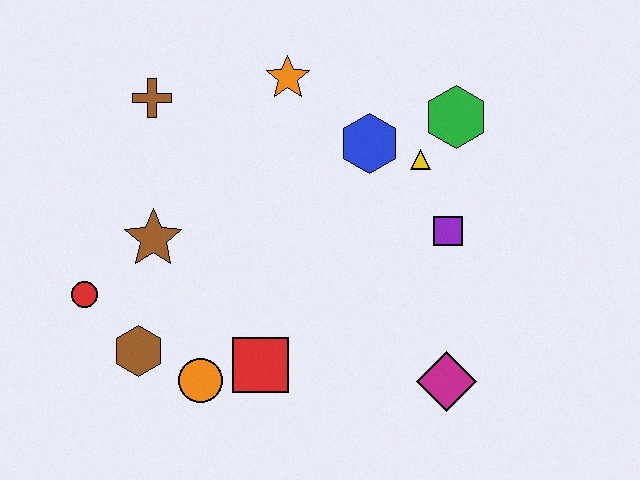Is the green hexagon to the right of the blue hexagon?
Yes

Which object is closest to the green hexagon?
The yellow triangle is closest to the green hexagon.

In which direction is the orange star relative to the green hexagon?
The orange star is to the left of the green hexagon.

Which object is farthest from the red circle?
The green hexagon is farthest from the red circle.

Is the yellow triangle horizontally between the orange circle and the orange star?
No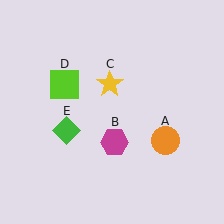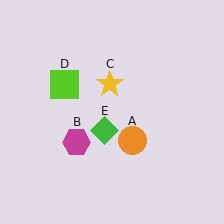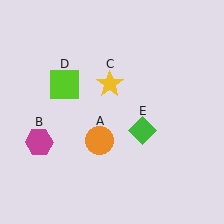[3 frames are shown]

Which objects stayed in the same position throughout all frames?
Yellow star (object C) and lime square (object D) remained stationary.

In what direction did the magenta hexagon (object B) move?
The magenta hexagon (object B) moved left.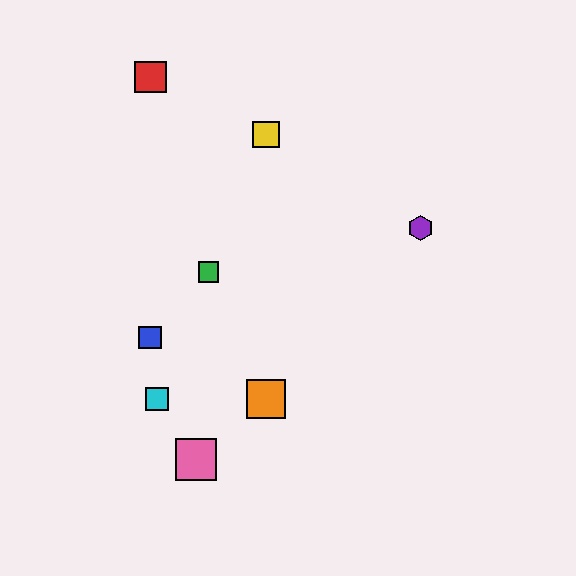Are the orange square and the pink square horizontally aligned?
No, the orange square is at y≈399 and the pink square is at y≈460.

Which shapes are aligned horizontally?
The orange square, the cyan square are aligned horizontally.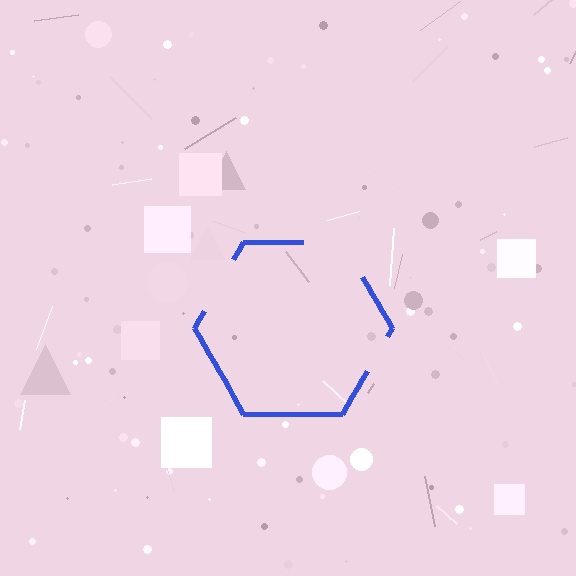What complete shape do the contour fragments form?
The contour fragments form a hexagon.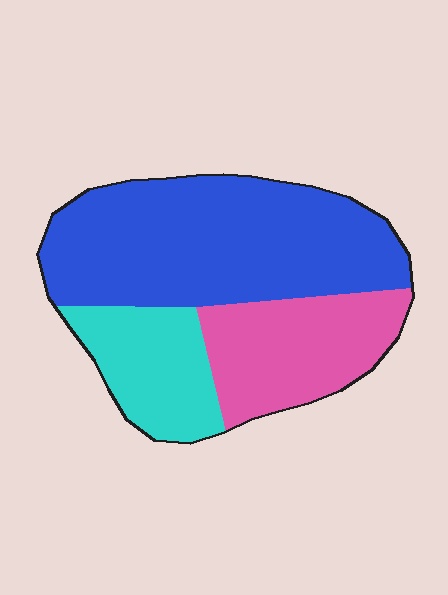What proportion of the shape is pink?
Pink covers about 25% of the shape.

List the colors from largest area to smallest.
From largest to smallest: blue, pink, cyan.